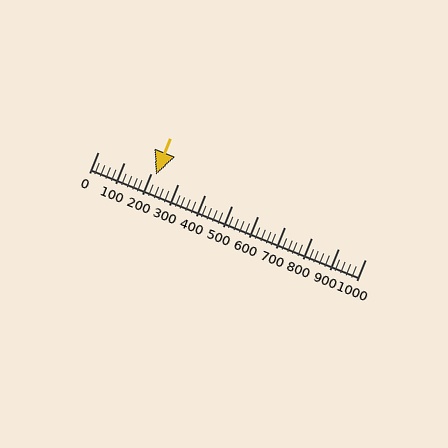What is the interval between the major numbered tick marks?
The major tick marks are spaced 100 units apart.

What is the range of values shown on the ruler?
The ruler shows values from 0 to 1000.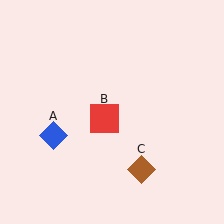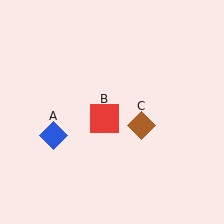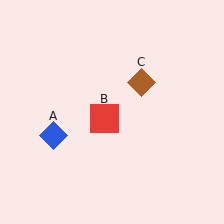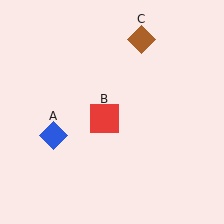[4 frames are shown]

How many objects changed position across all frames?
1 object changed position: brown diamond (object C).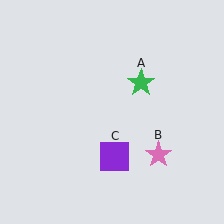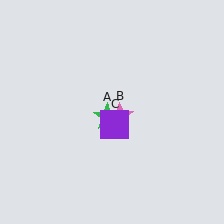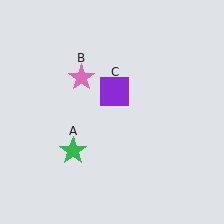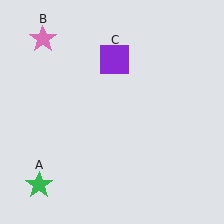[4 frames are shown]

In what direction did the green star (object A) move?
The green star (object A) moved down and to the left.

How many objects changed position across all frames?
3 objects changed position: green star (object A), pink star (object B), purple square (object C).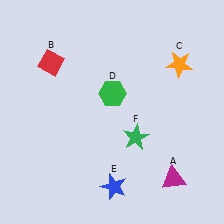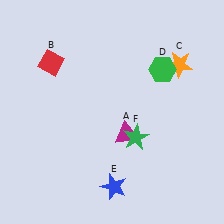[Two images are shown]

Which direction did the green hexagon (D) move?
The green hexagon (D) moved right.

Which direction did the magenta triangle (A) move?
The magenta triangle (A) moved left.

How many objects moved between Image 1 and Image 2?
2 objects moved between the two images.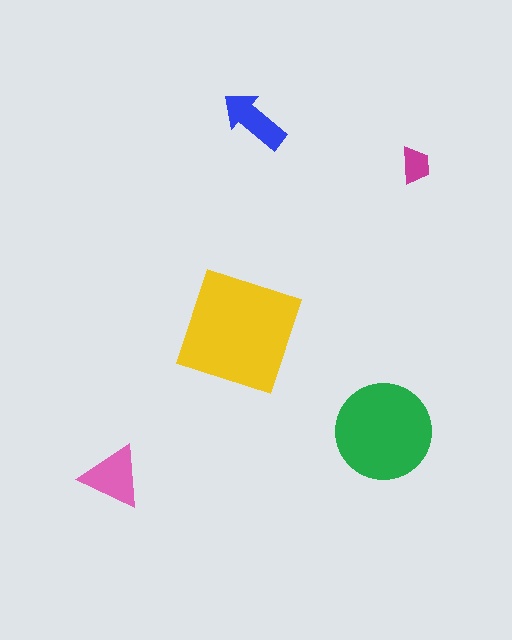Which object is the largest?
The yellow square.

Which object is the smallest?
The magenta trapezoid.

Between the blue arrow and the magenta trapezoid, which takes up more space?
The blue arrow.